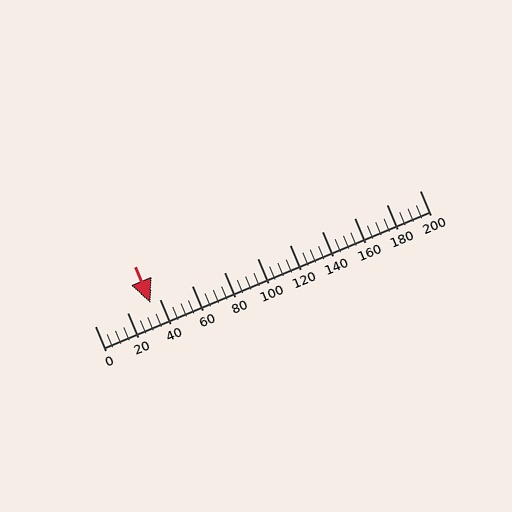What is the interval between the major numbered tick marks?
The major tick marks are spaced 20 units apart.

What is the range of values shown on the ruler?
The ruler shows values from 0 to 200.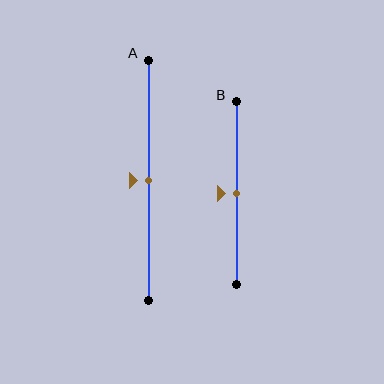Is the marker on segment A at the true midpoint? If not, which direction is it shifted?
Yes, the marker on segment A is at the true midpoint.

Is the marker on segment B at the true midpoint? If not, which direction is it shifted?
Yes, the marker on segment B is at the true midpoint.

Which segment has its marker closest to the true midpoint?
Segment A has its marker closest to the true midpoint.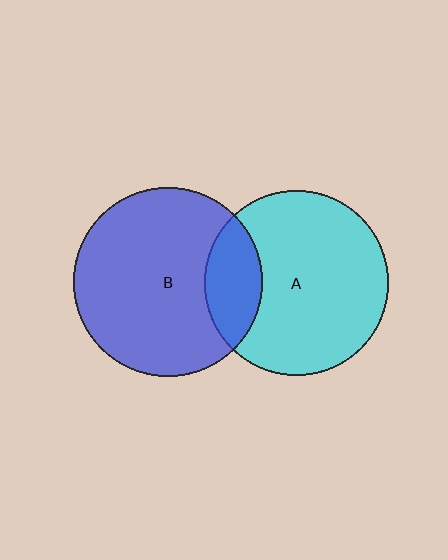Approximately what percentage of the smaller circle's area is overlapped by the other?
Approximately 20%.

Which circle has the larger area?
Circle B (blue).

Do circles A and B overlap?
Yes.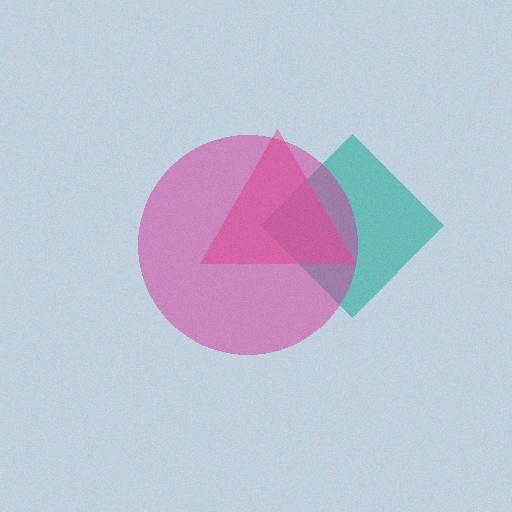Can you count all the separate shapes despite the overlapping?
Yes, there are 3 separate shapes.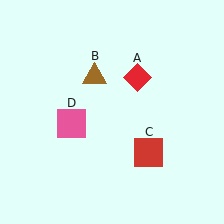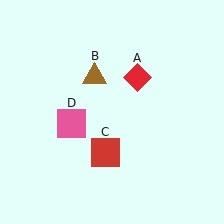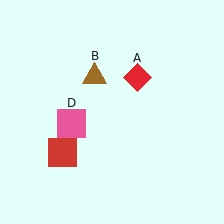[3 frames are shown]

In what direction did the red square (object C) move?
The red square (object C) moved left.